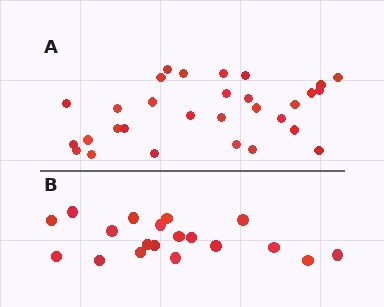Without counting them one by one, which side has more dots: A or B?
Region A (the top region) has more dots.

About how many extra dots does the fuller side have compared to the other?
Region A has roughly 12 or so more dots than region B.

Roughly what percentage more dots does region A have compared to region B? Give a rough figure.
About 60% more.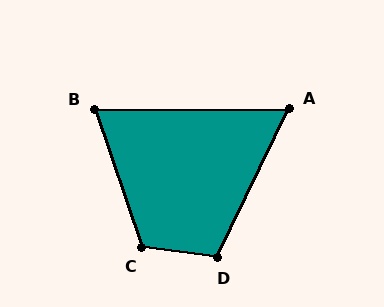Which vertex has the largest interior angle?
C, at approximately 116 degrees.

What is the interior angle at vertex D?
Approximately 108 degrees (obtuse).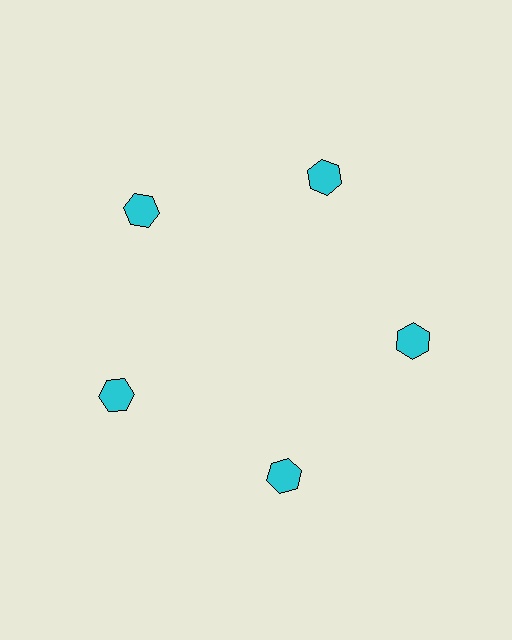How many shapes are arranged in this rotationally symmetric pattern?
There are 5 shapes, arranged in 5 groups of 1.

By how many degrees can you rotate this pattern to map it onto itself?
The pattern maps onto itself every 72 degrees of rotation.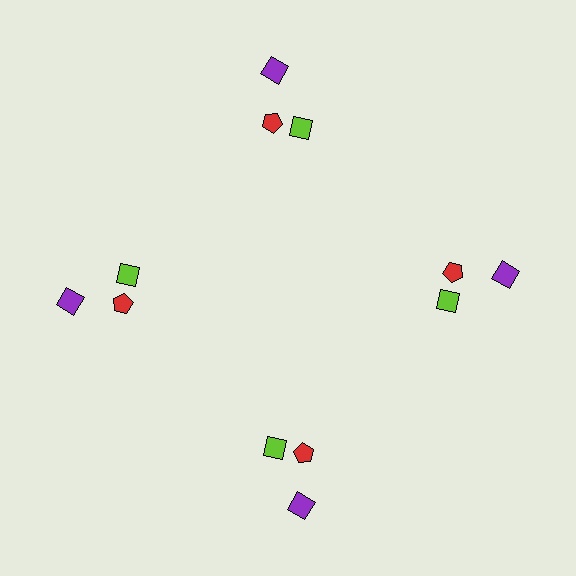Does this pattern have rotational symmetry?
Yes, this pattern has 4-fold rotational symmetry. It looks the same after rotating 90 degrees around the center.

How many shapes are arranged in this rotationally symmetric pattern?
There are 12 shapes, arranged in 4 groups of 3.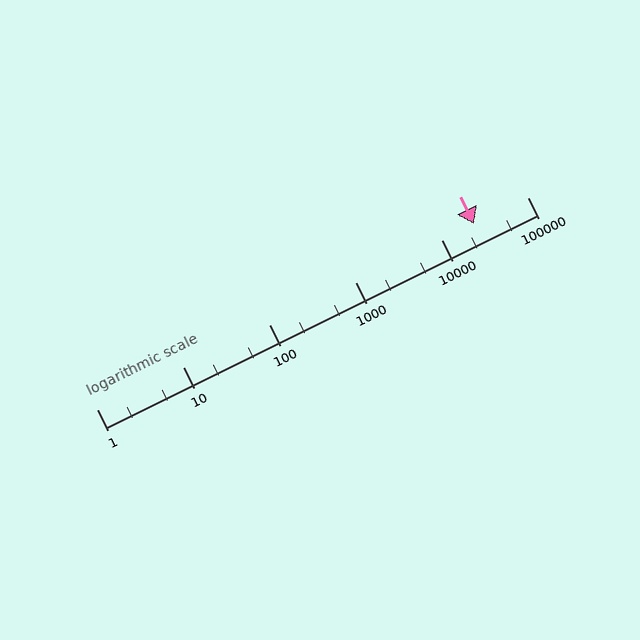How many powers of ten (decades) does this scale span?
The scale spans 5 decades, from 1 to 100000.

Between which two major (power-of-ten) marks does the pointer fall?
The pointer is between 10000 and 100000.